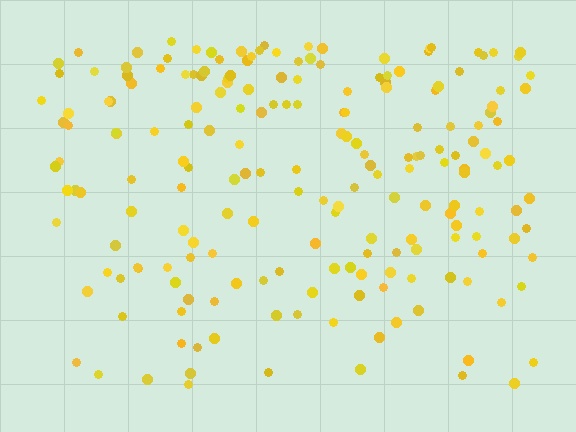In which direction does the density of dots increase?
From bottom to top, with the top side densest.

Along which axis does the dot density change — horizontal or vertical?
Vertical.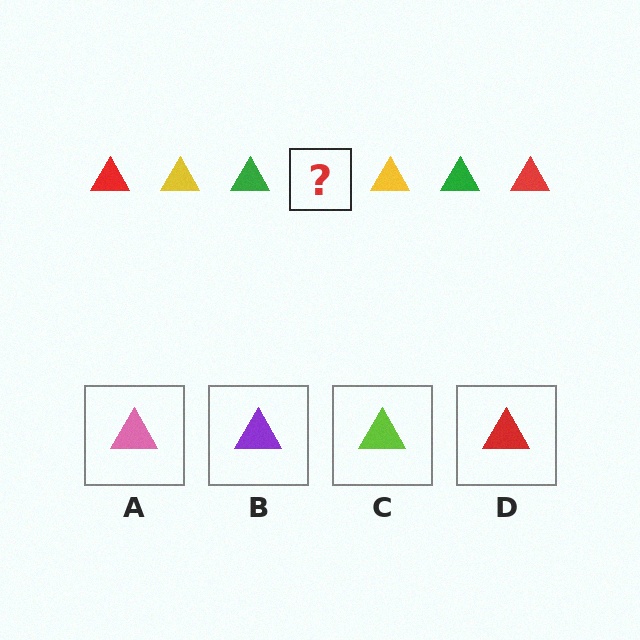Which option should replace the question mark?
Option D.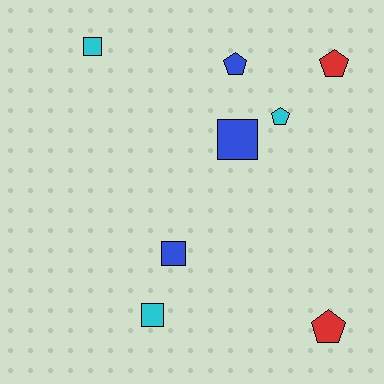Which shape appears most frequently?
Square, with 4 objects.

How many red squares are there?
There are no red squares.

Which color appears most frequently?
Blue, with 3 objects.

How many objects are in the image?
There are 8 objects.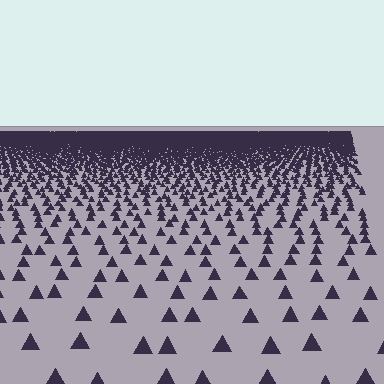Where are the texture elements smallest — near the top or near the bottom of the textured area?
Near the top.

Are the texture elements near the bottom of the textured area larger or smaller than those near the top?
Larger. Near the bottom, elements are closer to the viewer and appear at a bigger on-screen size.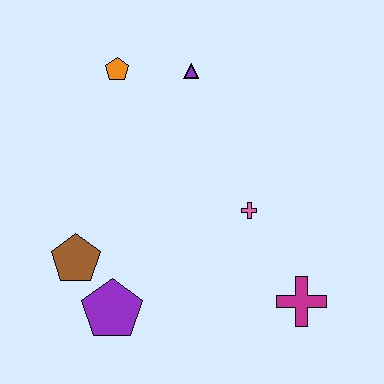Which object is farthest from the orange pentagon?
The magenta cross is farthest from the orange pentagon.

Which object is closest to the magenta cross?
The pink cross is closest to the magenta cross.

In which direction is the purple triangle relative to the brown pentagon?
The purple triangle is above the brown pentagon.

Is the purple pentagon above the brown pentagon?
No